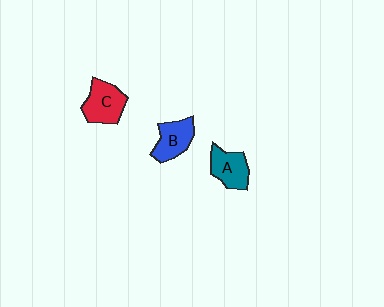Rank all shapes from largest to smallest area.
From largest to smallest: C (red), A (teal), B (blue).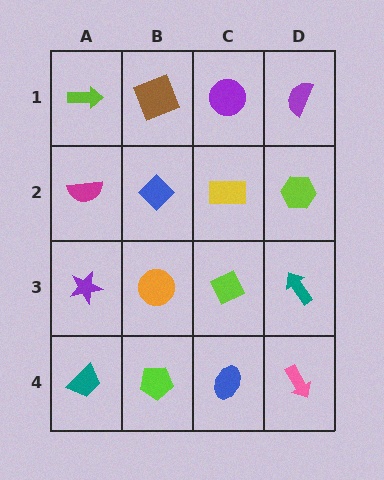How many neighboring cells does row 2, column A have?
3.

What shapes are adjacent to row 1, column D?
A lime hexagon (row 2, column D), a purple circle (row 1, column C).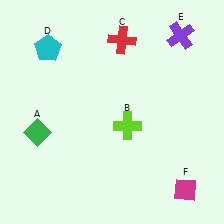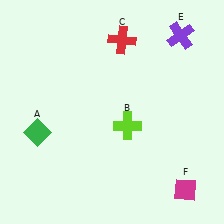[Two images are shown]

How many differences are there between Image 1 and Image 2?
There is 1 difference between the two images.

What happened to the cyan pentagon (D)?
The cyan pentagon (D) was removed in Image 2. It was in the top-left area of Image 1.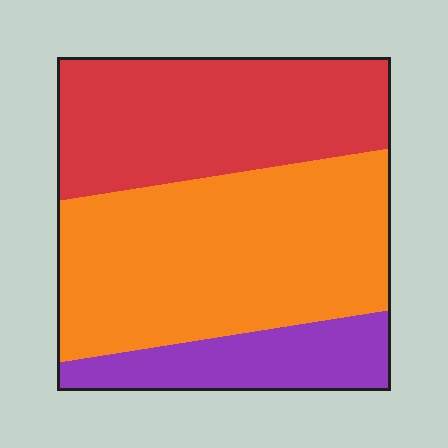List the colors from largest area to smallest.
From largest to smallest: orange, red, purple.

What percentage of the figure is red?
Red covers around 35% of the figure.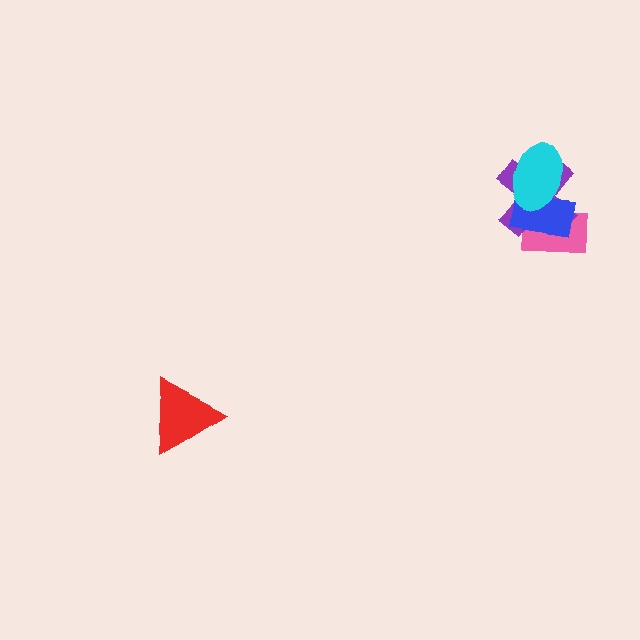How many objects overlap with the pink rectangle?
3 objects overlap with the pink rectangle.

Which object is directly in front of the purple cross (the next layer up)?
The blue rectangle is directly in front of the purple cross.